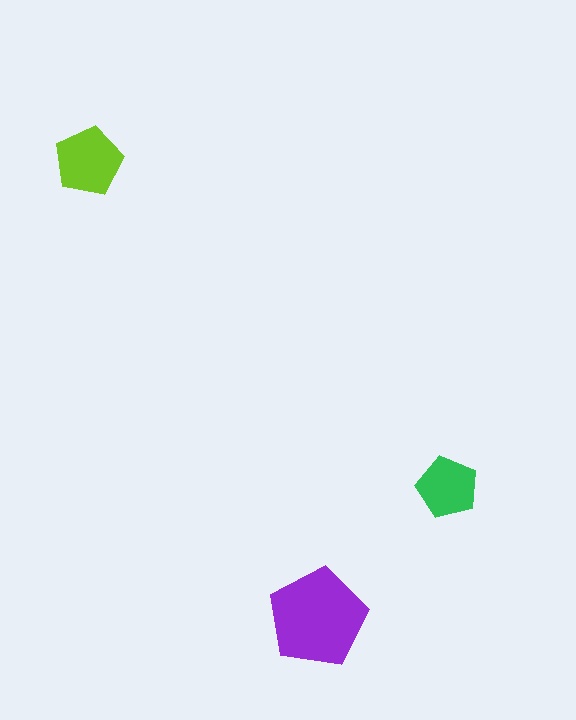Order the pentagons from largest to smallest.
the purple one, the lime one, the green one.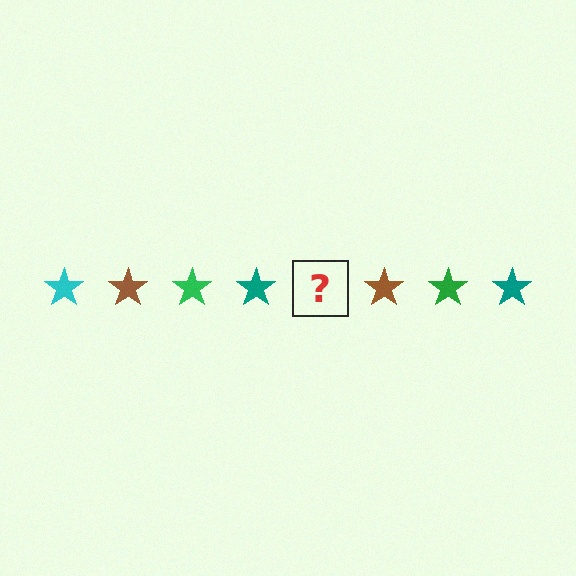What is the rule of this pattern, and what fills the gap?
The rule is that the pattern cycles through cyan, brown, green, teal stars. The gap should be filled with a cyan star.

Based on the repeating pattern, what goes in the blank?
The blank should be a cyan star.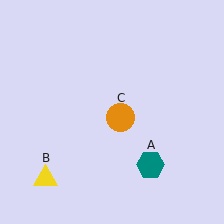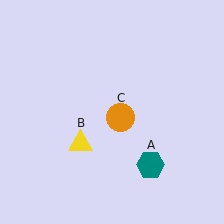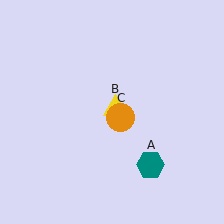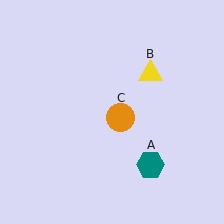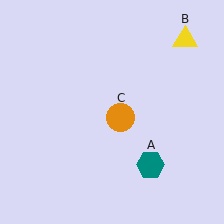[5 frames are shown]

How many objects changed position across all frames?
1 object changed position: yellow triangle (object B).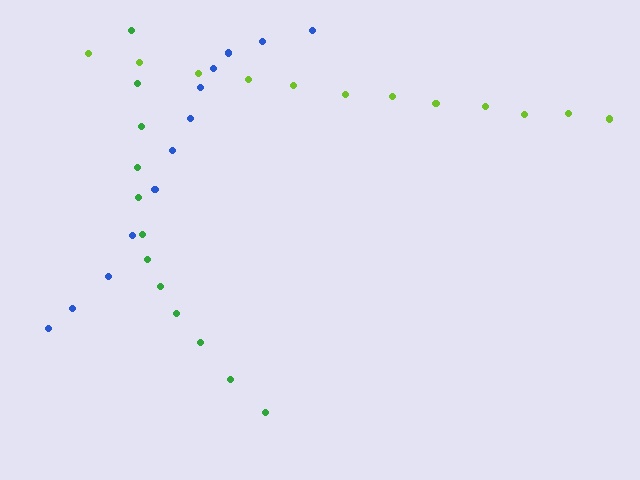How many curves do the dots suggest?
There are 3 distinct paths.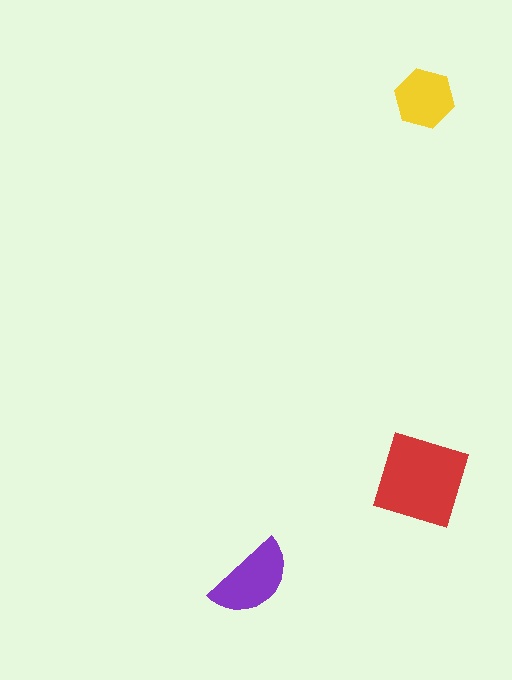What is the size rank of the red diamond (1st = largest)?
1st.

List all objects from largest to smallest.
The red diamond, the purple semicircle, the yellow hexagon.